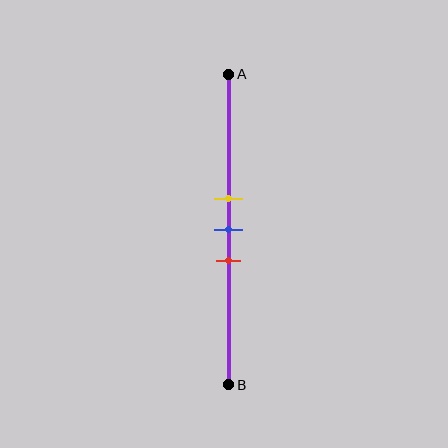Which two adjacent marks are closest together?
The yellow and blue marks are the closest adjacent pair.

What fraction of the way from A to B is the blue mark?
The blue mark is approximately 50% (0.5) of the way from A to B.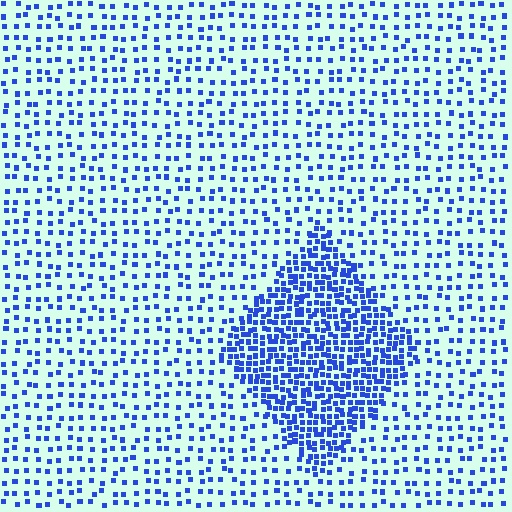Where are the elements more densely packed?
The elements are more densely packed inside the diamond boundary.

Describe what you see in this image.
The image contains small blue elements arranged at two different densities. A diamond-shaped region is visible where the elements are more densely packed than the surrounding area.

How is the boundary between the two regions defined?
The boundary is defined by a change in element density (approximately 2.6x ratio). All elements are the same color, size, and shape.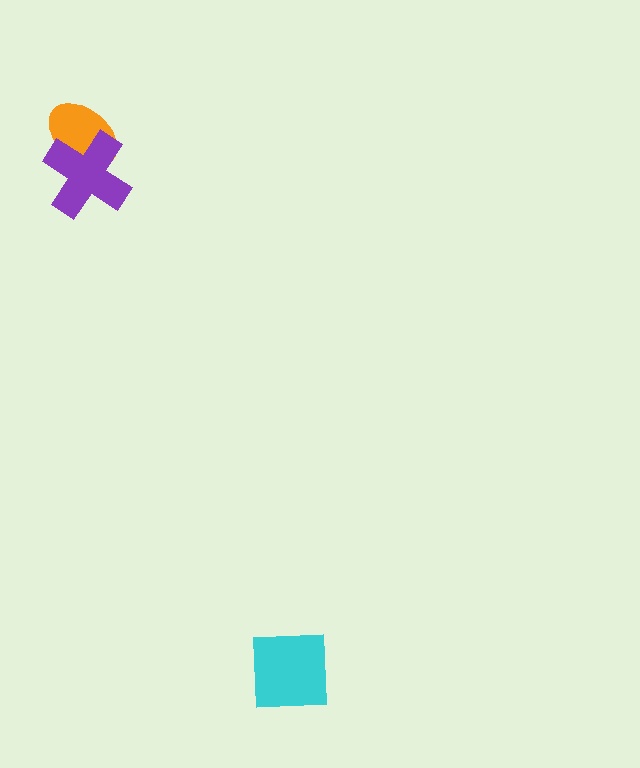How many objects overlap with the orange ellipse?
1 object overlaps with the orange ellipse.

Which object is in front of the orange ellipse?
The purple cross is in front of the orange ellipse.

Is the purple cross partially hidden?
No, no other shape covers it.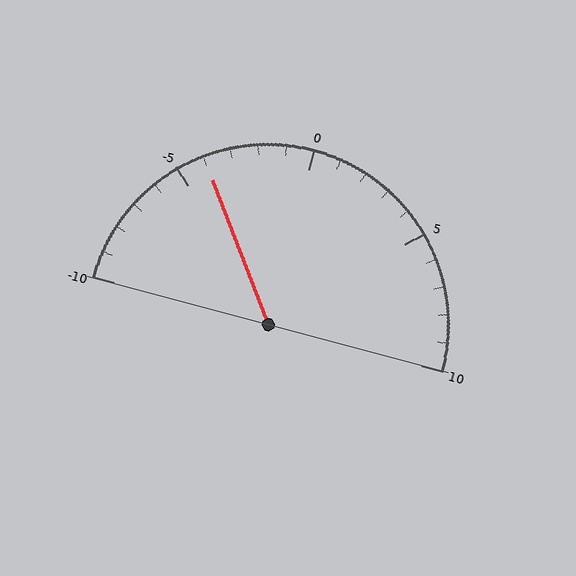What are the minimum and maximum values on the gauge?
The gauge ranges from -10 to 10.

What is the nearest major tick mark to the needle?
The nearest major tick mark is -5.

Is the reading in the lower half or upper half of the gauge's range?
The reading is in the lower half of the range (-10 to 10).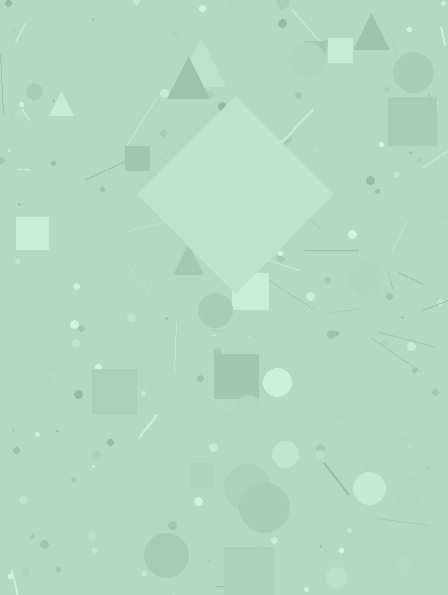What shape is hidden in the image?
A diamond is hidden in the image.